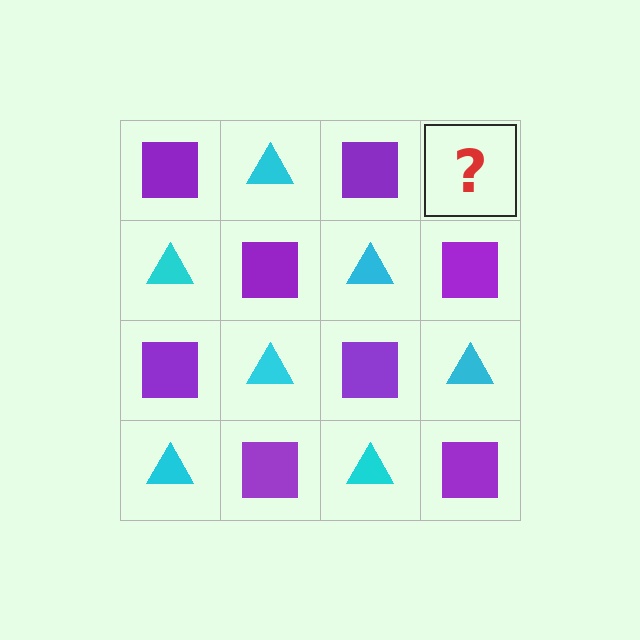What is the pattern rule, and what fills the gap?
The rule is that it alternates purple square and cyan triangle in a checkerboard pattern. The gap should be filled with a cyan triangle.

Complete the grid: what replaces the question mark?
The question mark should be replaced with a cyan triangle.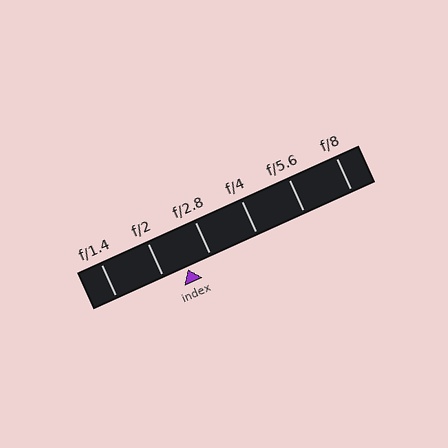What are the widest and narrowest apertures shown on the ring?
The widest aperture shown is f/1.4 and the narrowest is f/8.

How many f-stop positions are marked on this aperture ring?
There are 6 f-stop positions marked.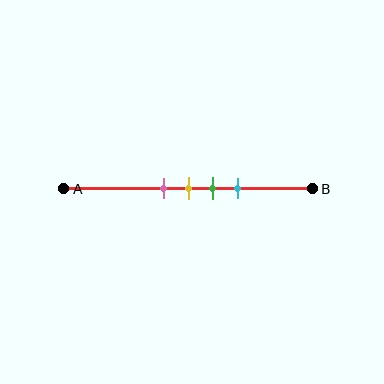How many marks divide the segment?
There are 4 marks dividing the segment.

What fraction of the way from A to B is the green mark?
The green mark is approximately 60% (0.6) of the way from A to B.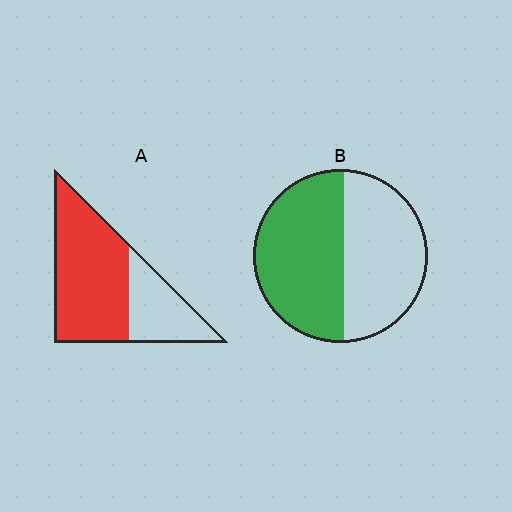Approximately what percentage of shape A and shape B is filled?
A is approximately 65% and B is approximately 55%.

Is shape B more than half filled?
Roughly half.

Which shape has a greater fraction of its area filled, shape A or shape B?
Shape A.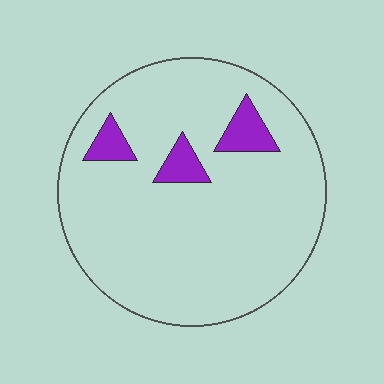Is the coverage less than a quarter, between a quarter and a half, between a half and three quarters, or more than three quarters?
Less than a quarter.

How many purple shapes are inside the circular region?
3.